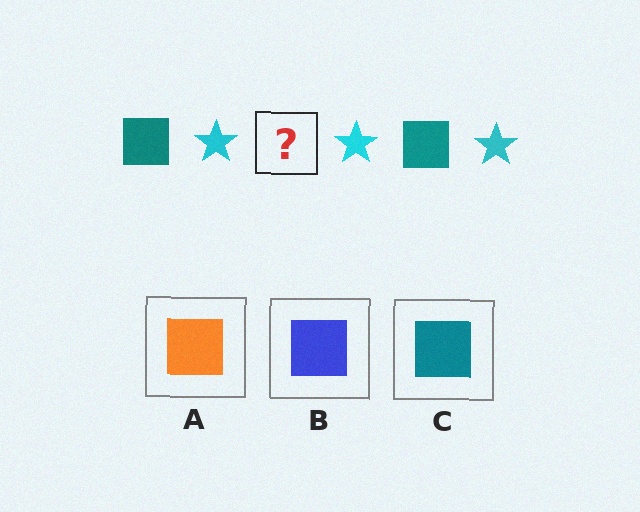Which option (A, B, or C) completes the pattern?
C.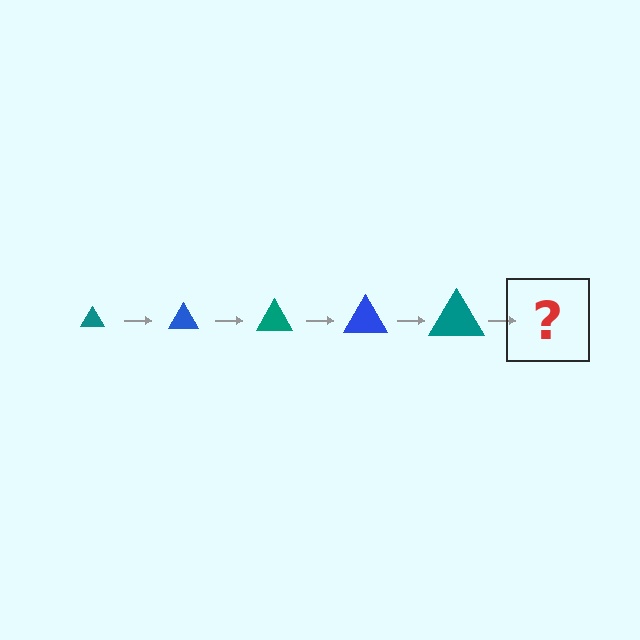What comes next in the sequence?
The next element should be a blue triangle, larger than the previous one.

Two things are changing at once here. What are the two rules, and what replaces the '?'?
The two rules are that the triangle grows larger each step and the color cycles through teal and blue. The '?' should be a blue triangle, larger than the previous one.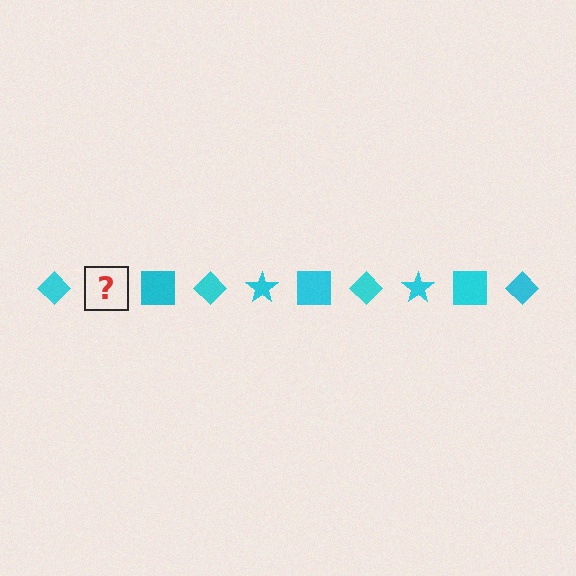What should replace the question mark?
The question mark should be replaced with a cyan star.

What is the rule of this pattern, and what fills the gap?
The rule is that the pattern cycles through diamond, star, square shapes in cyan. The gap should be filled with a cyan star.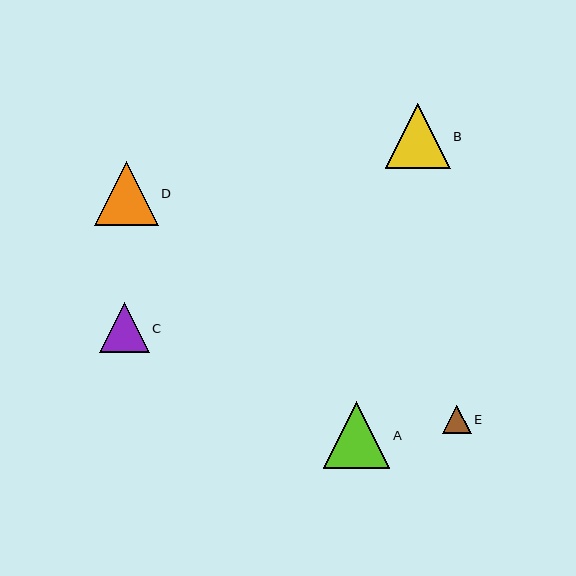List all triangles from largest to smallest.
From largest to smallest: A, B, D, C, E.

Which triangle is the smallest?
Triangle E is the smallest with a size of approximately 29 pixels.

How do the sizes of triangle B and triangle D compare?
Triangle B and triangle D are approximately the same size.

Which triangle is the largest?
Triangle A is the largest with a size of approximately 67 pixels.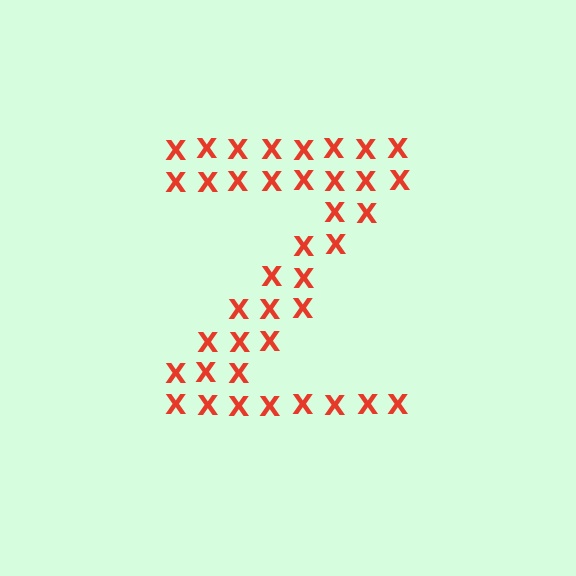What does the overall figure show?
The overall figure shows the letter Z.